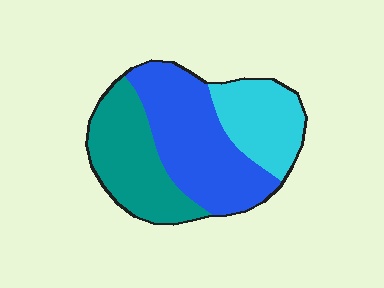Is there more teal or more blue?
Blue.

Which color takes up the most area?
Blue, at roughly 45%.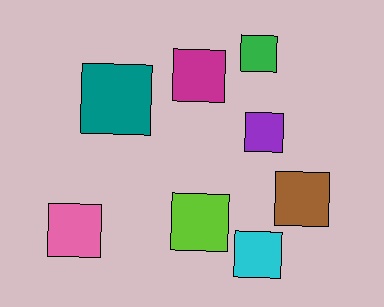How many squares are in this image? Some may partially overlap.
There are 8 squares.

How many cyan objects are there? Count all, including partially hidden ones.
There is 1 cyan object.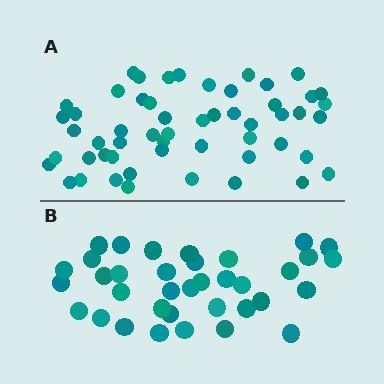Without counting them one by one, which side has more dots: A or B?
Region A (the top region) has more dots.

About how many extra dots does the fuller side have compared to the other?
Region A has approximately 20 more dots than region B.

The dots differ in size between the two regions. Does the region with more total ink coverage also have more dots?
No. Region B has more total ink coverage because its dots are larger, but region A actually contains more individual dots. Total area can be misleading — the number of items is what matters here.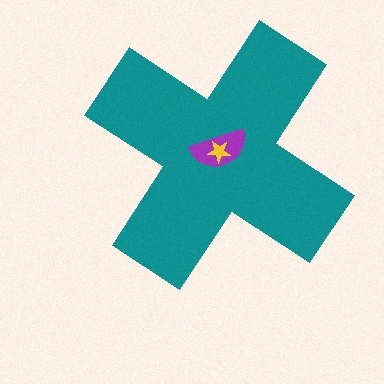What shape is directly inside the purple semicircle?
The yellow star.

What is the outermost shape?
The teal cross.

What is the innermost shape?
The yellow star.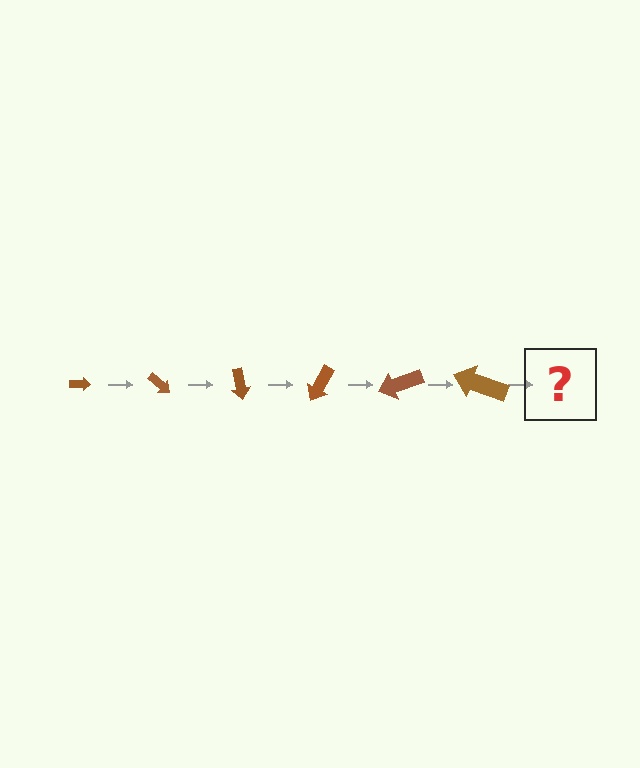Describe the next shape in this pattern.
It should be an arrow, larger than the previous one and rotated 240 degrees from the start.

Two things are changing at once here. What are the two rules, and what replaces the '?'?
The two rules are that the arrow grows larger each step and it rotates 40 degrees each step. The '?' should be an arrow, larger than the previous one and rotated 240 degrees from the start.